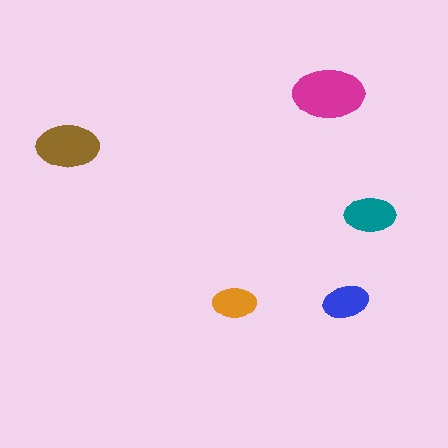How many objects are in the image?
There are 5 objects in the image.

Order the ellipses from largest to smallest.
the magenta one, the brown one, the teal one, the blue one, the orange one.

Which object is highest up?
The magenta ellipse is topmost.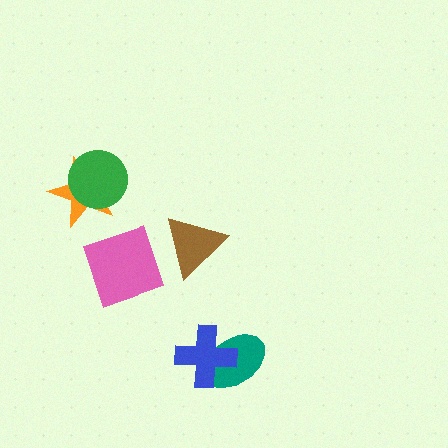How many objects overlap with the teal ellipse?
1 object overlaps with the teal ellipse.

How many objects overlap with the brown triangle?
0 objects overlap with the brown triangle.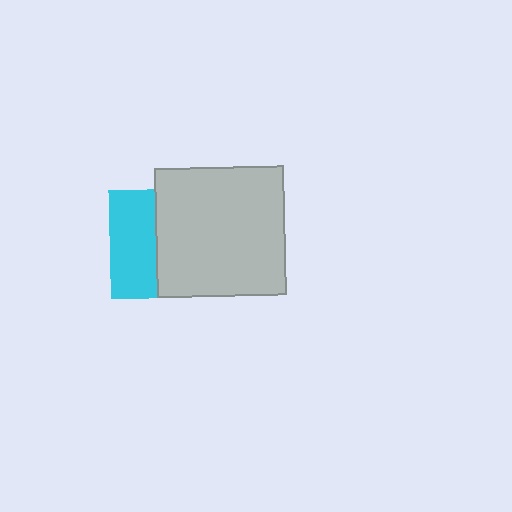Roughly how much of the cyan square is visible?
A small part of it is visible (roughly 43%).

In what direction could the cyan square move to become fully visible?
The cyan square could move left. That would shift it out from behind the light gray square entirely.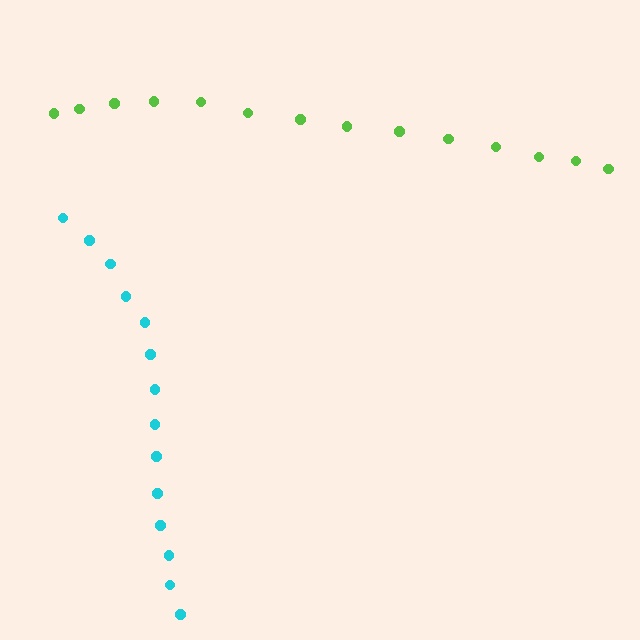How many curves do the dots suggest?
There are 2 distinct paths.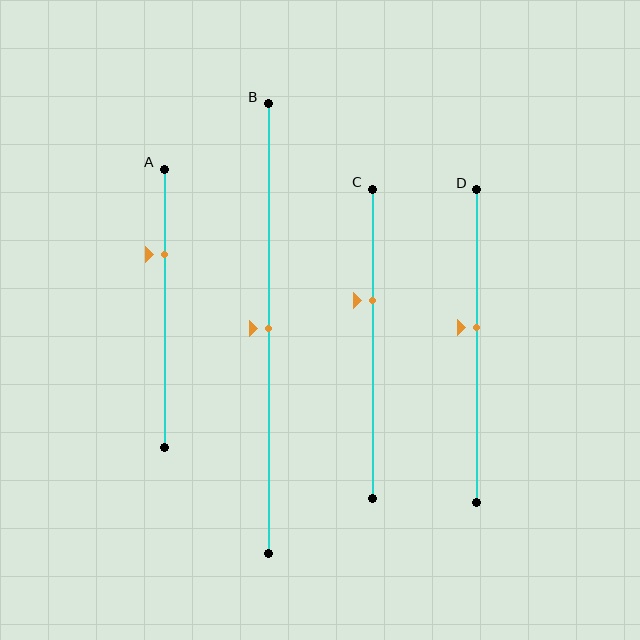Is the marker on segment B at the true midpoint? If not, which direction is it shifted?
Yes, the marker on segment B is at the true midpoint.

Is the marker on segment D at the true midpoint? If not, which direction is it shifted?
No, the marker on segment D is shifted upward by about 6% of the segment length.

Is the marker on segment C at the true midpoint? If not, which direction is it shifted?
No, the marker on segment C is shifted upward by about 14% of the segment length.